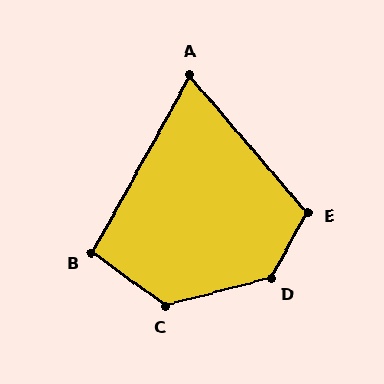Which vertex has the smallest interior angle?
A, at approximately 69 degrees.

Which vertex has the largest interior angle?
D, at approximately 134 degrees.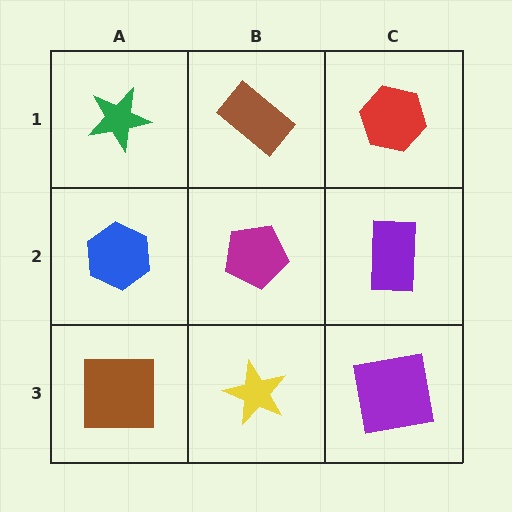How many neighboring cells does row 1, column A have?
2.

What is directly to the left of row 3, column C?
A yellow star.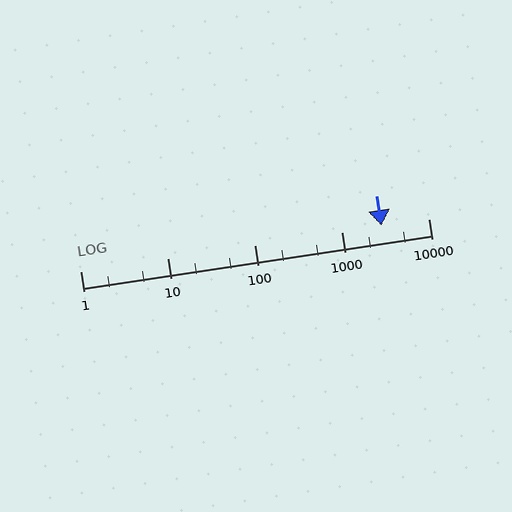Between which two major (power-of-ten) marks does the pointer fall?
The pointer is between 1000 and 10000.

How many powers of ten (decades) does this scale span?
The scale spans 4 decades, from 1 to 10000.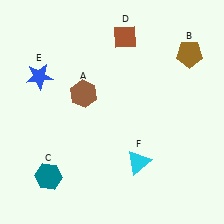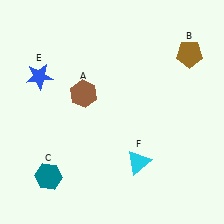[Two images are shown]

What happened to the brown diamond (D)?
The brown diamond (D) was removed in Image 2. It was in the top-right area of Image 1.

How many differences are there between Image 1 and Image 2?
There is 1 difference between the two images.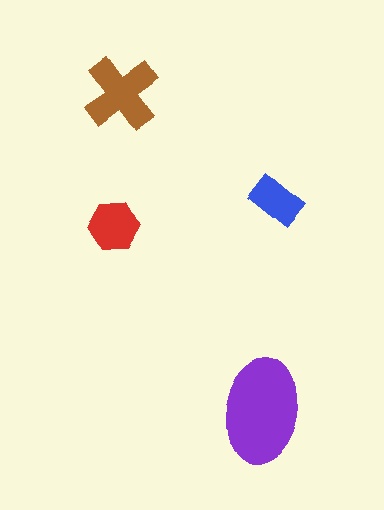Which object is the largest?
The purple ellipse.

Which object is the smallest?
The blue rectangle.